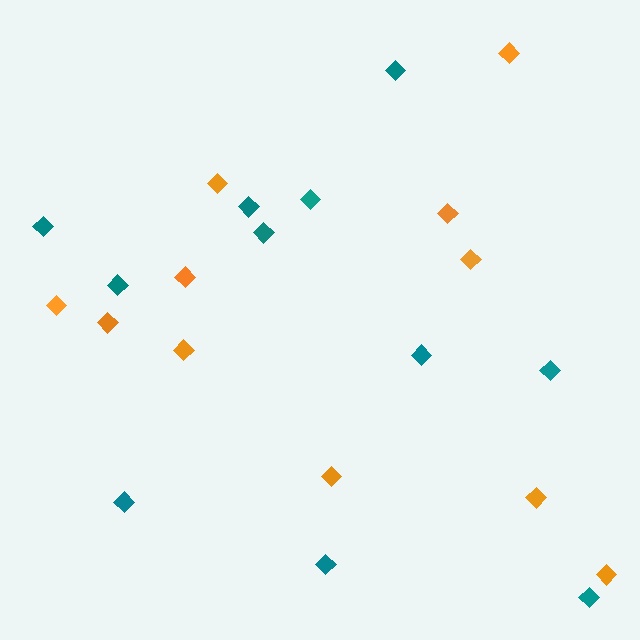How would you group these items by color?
There are 2 groups: one group of orange diamonds (11) and one group of teal diamonds (11).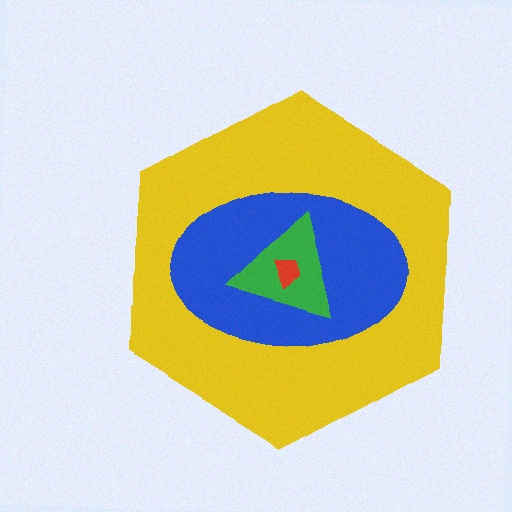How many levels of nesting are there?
4.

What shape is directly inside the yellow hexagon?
The blue ellipse.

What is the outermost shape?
The yellow hexagon.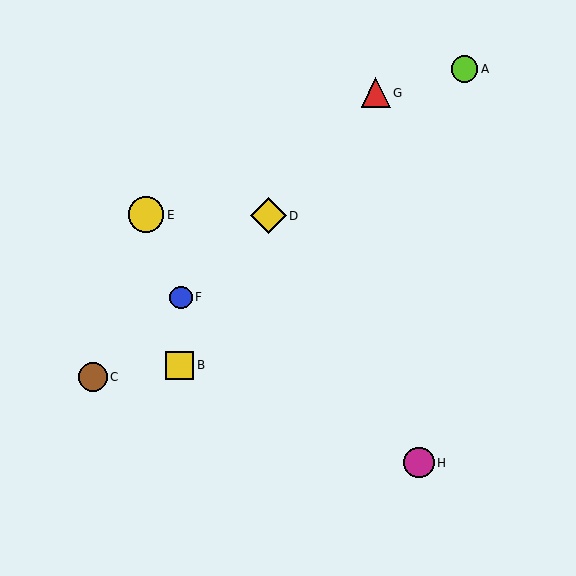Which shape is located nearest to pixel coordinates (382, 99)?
The red triangle (labeled G) at (376, 93) is nearest to that location.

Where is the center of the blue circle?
The center of the blue circle is at (181, 297).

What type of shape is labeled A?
Shape A is a lime circle.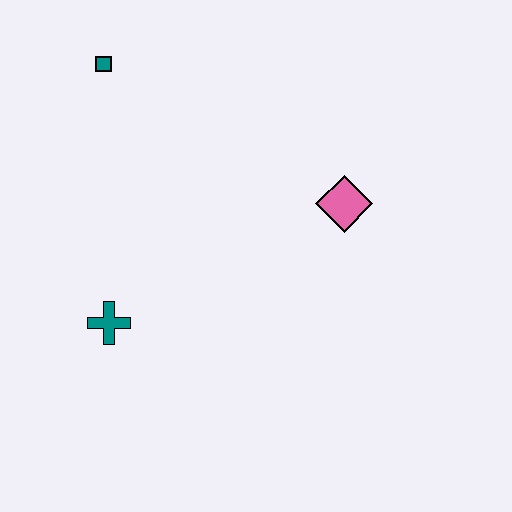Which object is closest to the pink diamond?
The teal cross is closest to the pink diamond.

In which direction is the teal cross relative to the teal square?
The teal cross is below the teal square.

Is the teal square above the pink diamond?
Yes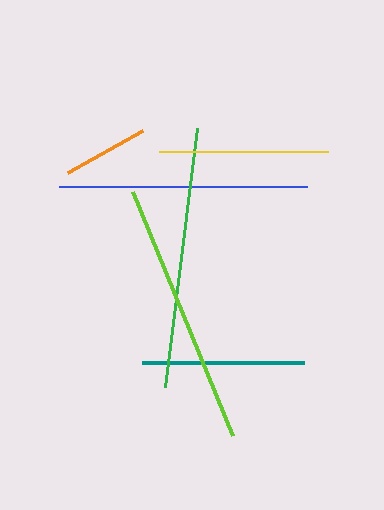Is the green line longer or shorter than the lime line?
The lime line is longer than the green line.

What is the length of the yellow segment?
The yellow segment is approximately 169 pixels long.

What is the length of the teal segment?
The teal segment is approximately 162 pixels long.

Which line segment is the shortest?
The orange line is the shortest at approximately 86 pixels.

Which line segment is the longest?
The lime line is the longest at approximately 264 pixels.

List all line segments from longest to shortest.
From longest to shortest: lime, green, blue, yellow, teal, orange.